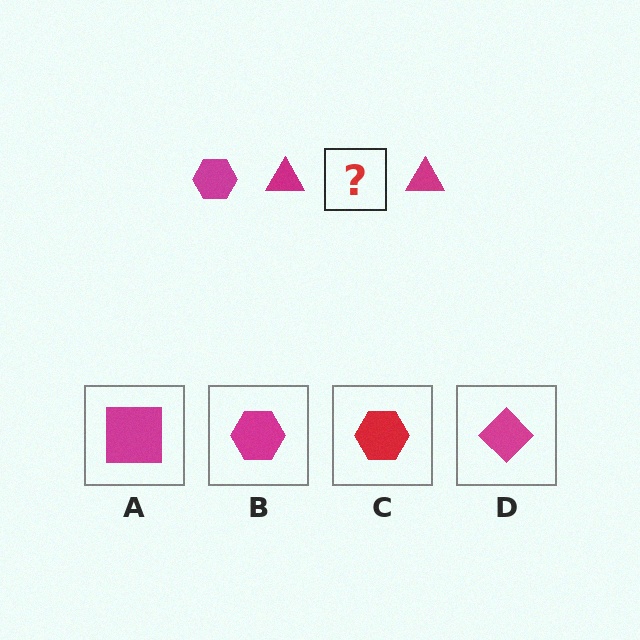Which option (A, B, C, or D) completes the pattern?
B.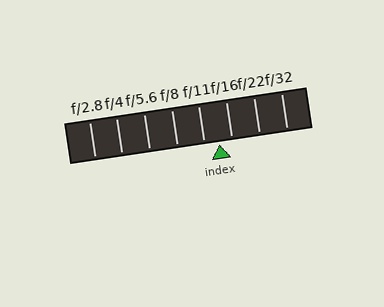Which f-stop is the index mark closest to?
The index mark is closest to f/16.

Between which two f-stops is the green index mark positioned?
The index mark is between f/11 and f/16.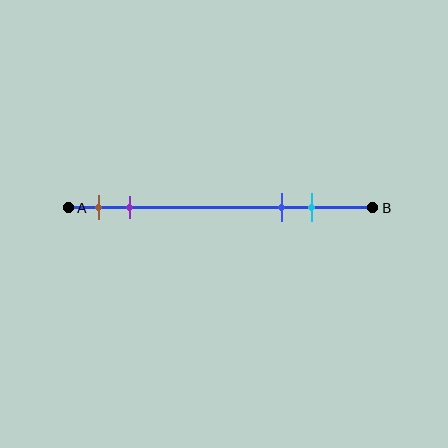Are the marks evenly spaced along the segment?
No, the marks are not evenly spaced.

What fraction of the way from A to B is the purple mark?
The purple mark is approximately 20% (0.2) of the way from A to B.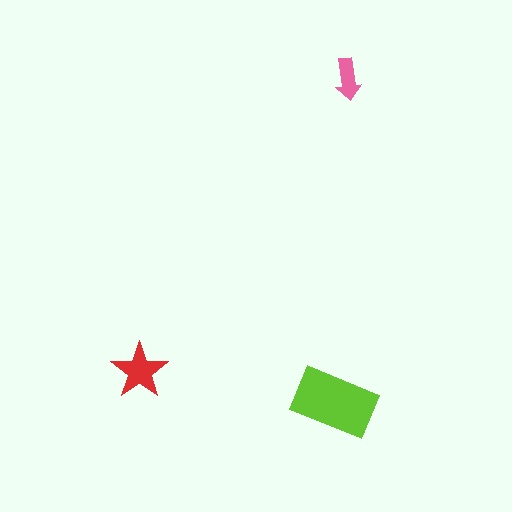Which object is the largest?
The lime rectangle.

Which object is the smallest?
The pink arrow.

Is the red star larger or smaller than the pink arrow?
Larger.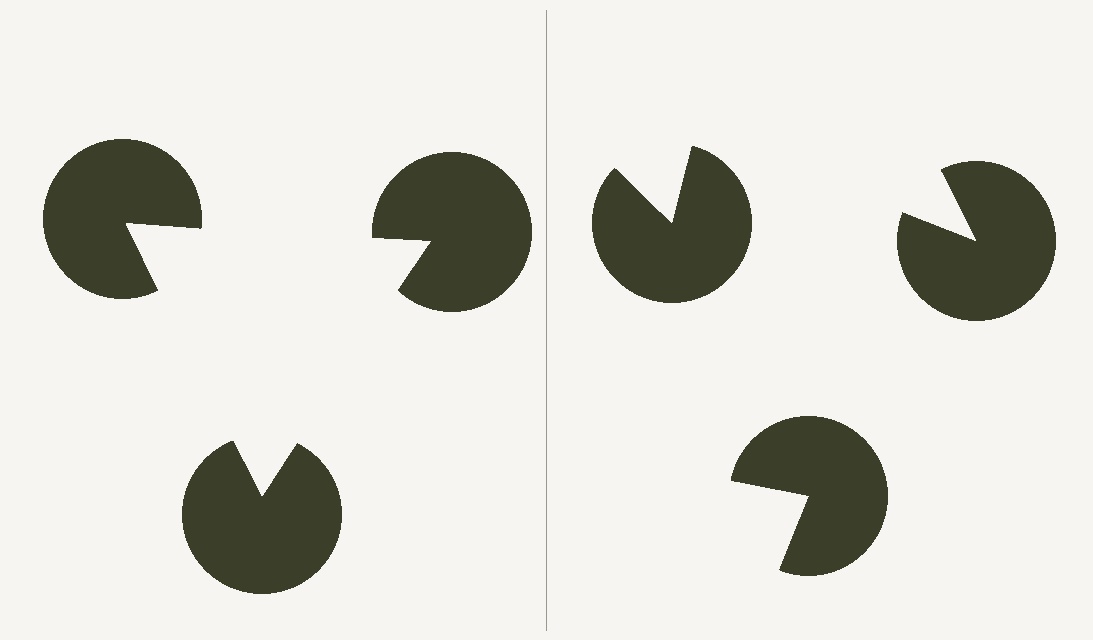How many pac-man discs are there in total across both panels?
6 — 3 on each side.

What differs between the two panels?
The pac-man discs are positioned identically on both sides; only the wedge orientations differ. On the left they align to a triangle; on the right they are misaligned.